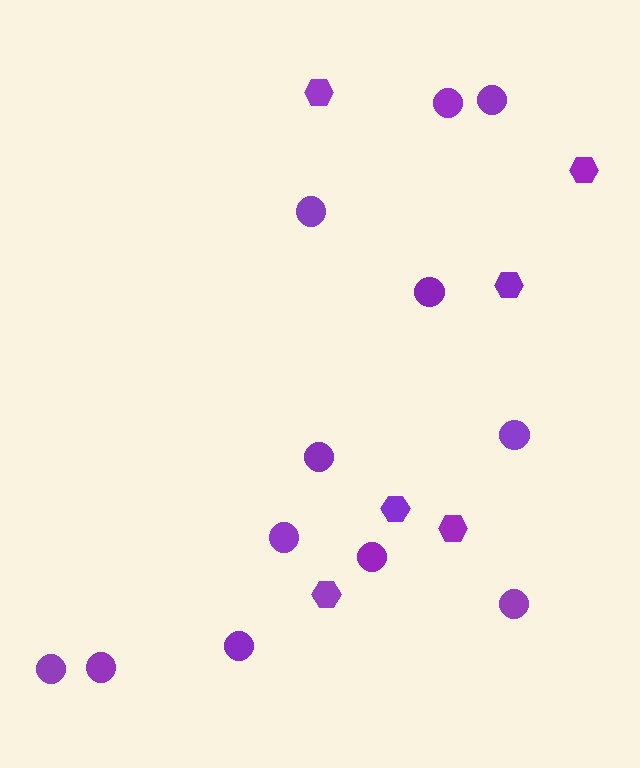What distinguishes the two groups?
There are 2 groups: one group of hexagons (6) and one group of circles (12).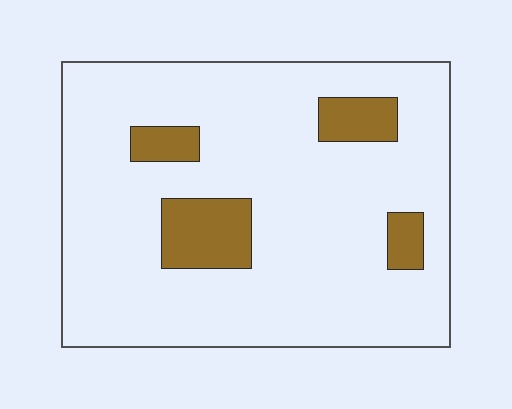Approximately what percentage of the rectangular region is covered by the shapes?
Approximately 15%.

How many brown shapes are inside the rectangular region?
4.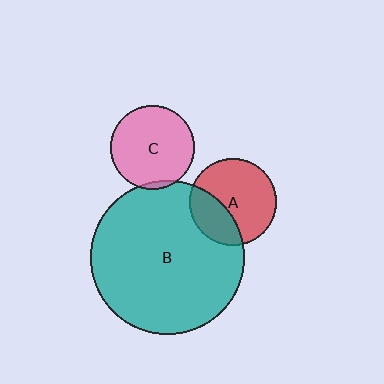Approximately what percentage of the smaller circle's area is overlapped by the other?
Approximately 30%.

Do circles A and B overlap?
Yes.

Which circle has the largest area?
Circle B (teal).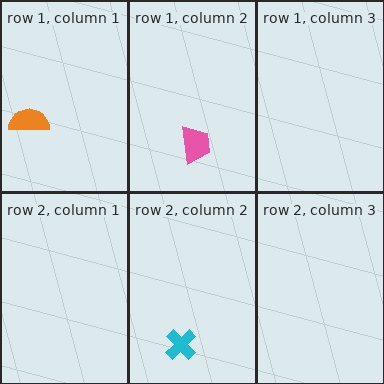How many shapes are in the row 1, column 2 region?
1.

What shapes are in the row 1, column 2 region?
The pink trapezoid.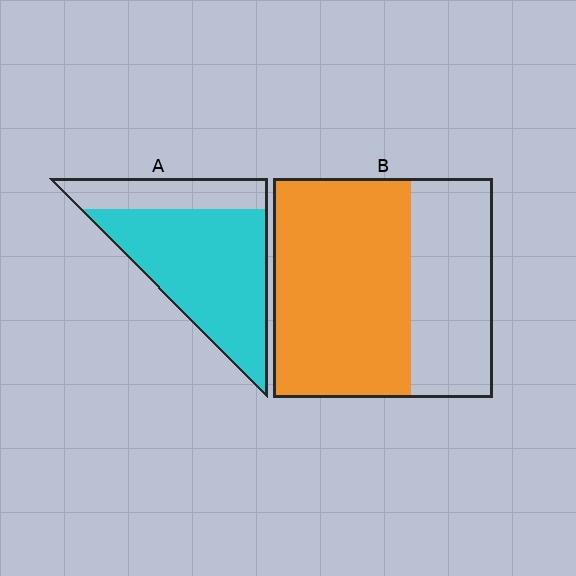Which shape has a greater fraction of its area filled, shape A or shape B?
Shape A.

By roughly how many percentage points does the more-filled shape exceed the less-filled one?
By roughly 10 percentage points (A over B).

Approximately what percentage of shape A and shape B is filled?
A is approximately 75% and B is approximately 65%.